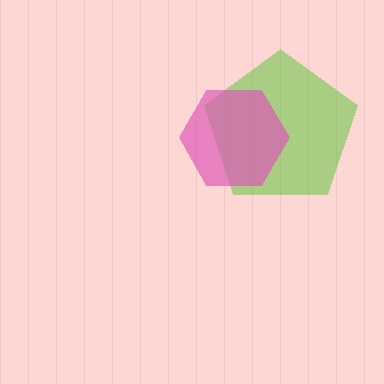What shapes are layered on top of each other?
The layered shapes are: a lime pentagon, a pink hexagon.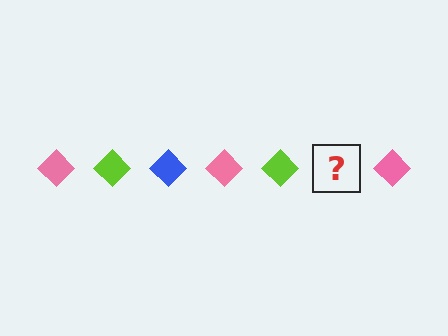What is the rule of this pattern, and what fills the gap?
The rule is that the pattern cycles through pink, lime, blue diamonds. The gap should be filled with a blue diamond.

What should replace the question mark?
The question mark should be replaced with a blue diamond.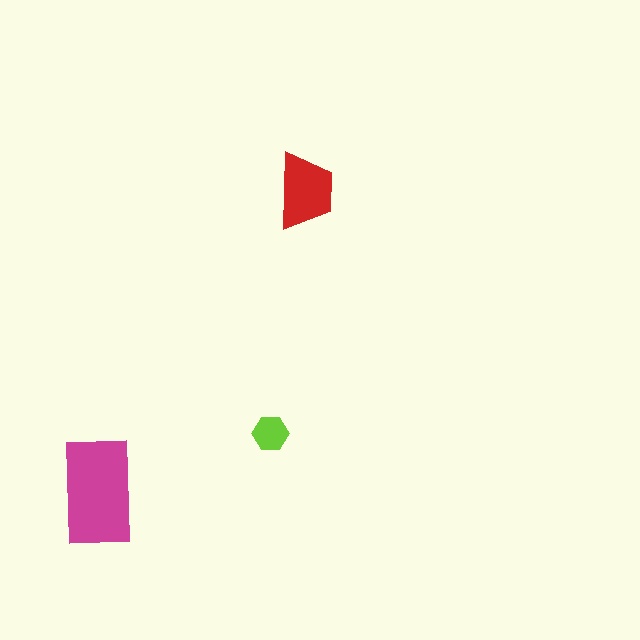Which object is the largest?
The magenta rectangle.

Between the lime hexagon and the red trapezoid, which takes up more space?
The red trapezoid.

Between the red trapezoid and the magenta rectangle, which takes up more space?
The magenta rectangle.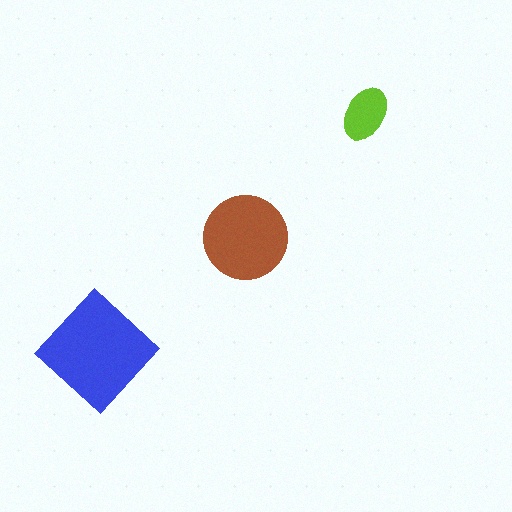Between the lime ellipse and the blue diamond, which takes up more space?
The blue diamond.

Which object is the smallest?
The lime ellipse.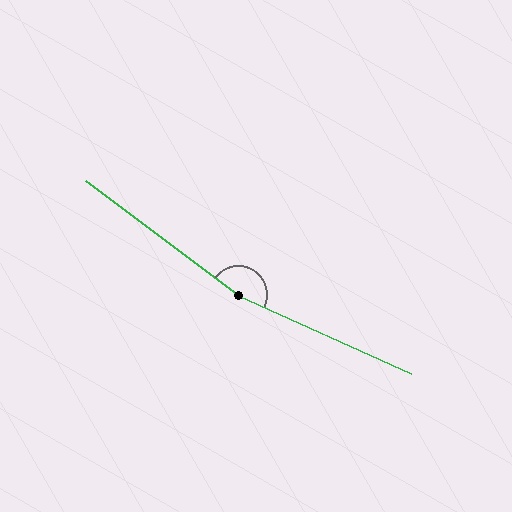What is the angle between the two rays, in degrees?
Approximately 167 degrees.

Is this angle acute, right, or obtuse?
It is obtuse.